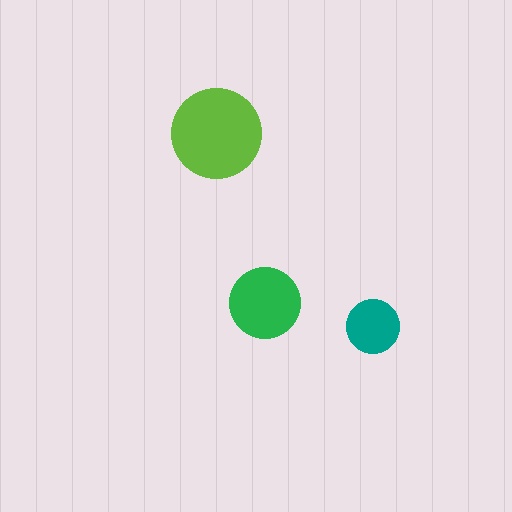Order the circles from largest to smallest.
the lime one, the green one, the teal one.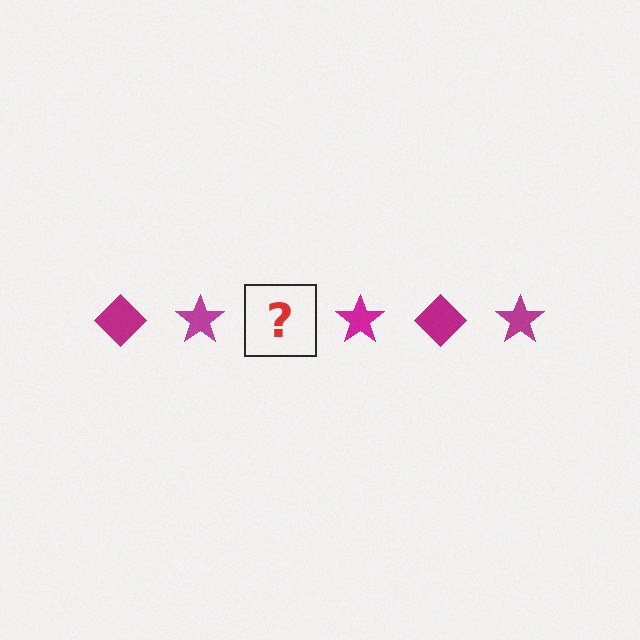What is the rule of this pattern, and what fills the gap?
The rule is that the pattern cycles through diamond, star shapes in magenta. The gap should be filled with a magenta diamond.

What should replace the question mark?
The question mark should be replaced with a magenta diamond.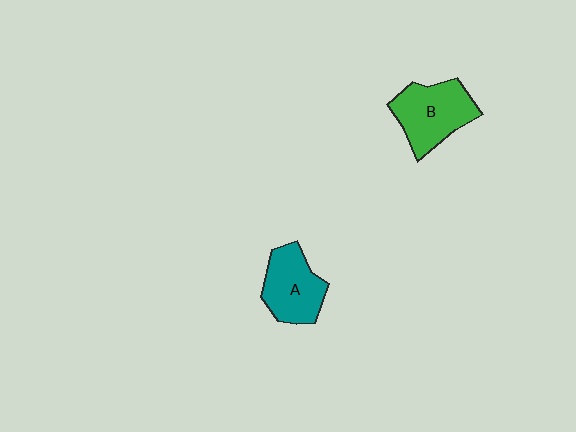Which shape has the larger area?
Shape B (green).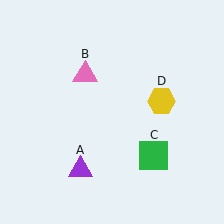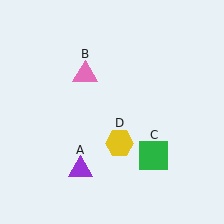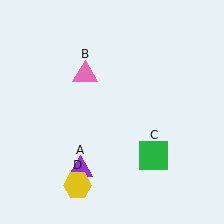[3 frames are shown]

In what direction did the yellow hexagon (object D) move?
The yellow hexagon (object D) moved down and to the left.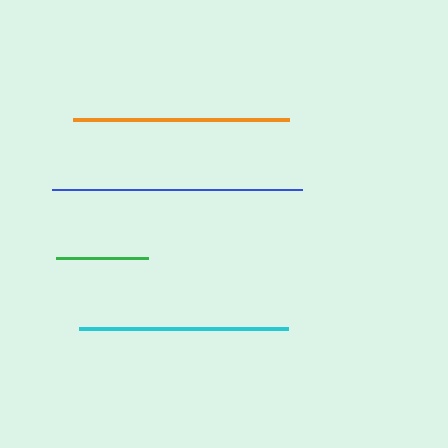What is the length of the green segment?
The green segment is approximately 91 pixels long.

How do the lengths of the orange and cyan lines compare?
The orange and cyan lines are approximately the same length.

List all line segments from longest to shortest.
From longest to shortest: blue, orange, cyan, green.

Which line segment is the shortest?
The green line is the shortest at approximately 91 pixels.